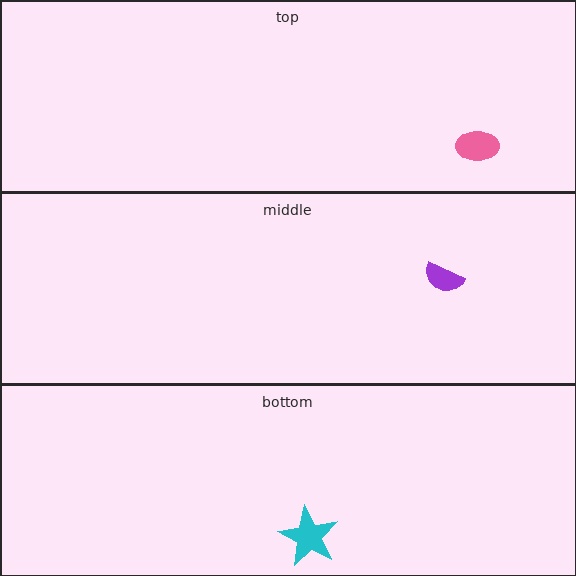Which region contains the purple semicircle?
The middle region.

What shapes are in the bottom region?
The cyan star.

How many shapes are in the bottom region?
1.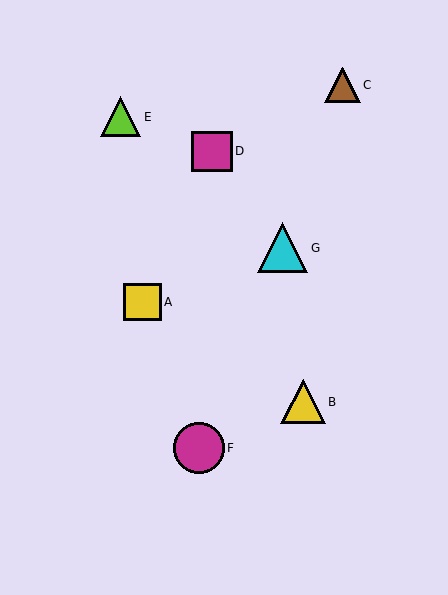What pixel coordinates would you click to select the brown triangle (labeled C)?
Click at (342, 85) to select the brown triangle C.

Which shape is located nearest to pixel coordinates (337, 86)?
The brown triangle (labeled C) at (342, 85) is nearest to that location.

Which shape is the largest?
The magenta circle (labeled F) is the largest.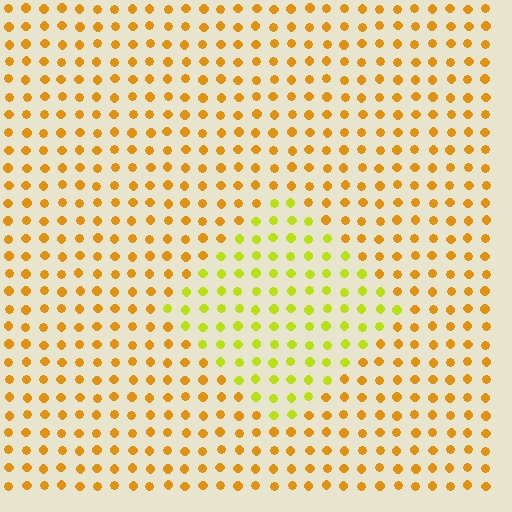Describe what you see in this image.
The image is filled with small orange elements in a uniform arrangement. A diamond-shaped region is visible where the elements are tinted to a slightly different hue, forming a subtle color boundary.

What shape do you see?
I see a diamond.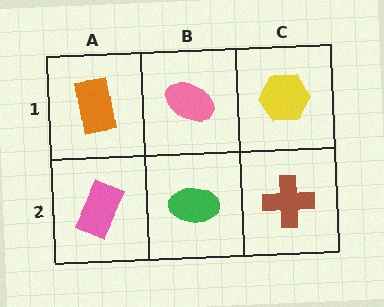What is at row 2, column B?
A green ellipse.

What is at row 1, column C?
A yellow hexagon.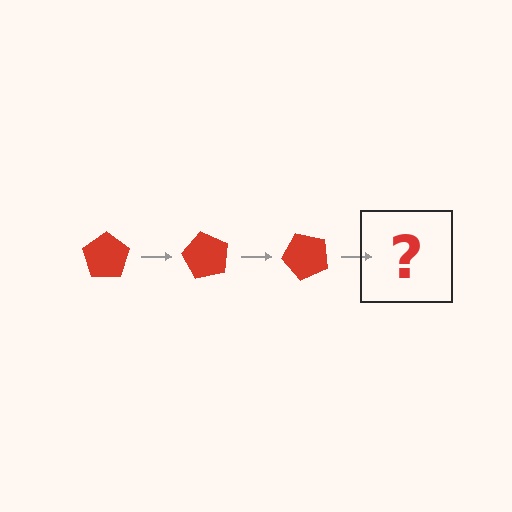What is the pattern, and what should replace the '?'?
The pattern is that the pentagon rotates 60 degrees each step. The '?' should be a red pentagon rotated 180 degrees.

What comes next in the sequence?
The next element should be a red pentagon rotated 180 degrees.